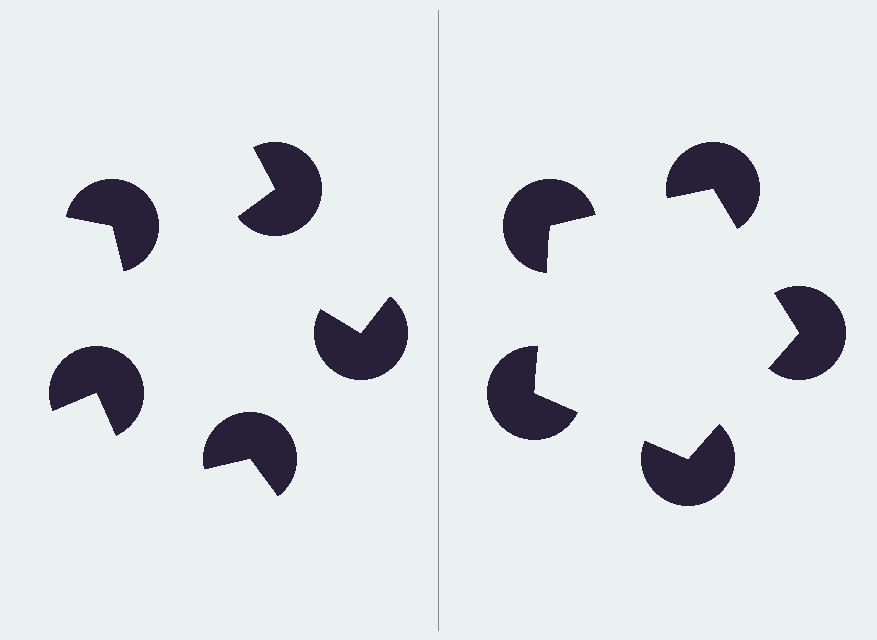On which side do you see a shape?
An illusory pentagon appears on the right side. On the left side the wedge cuts are rotated, so no coherent shape forms.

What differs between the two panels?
The pac-man discs are positioned identically on both sides; only the wedge orientations differ. On the right they align to a pentagon; on the left they are misaligned.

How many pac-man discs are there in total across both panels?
10 — 5 on each side.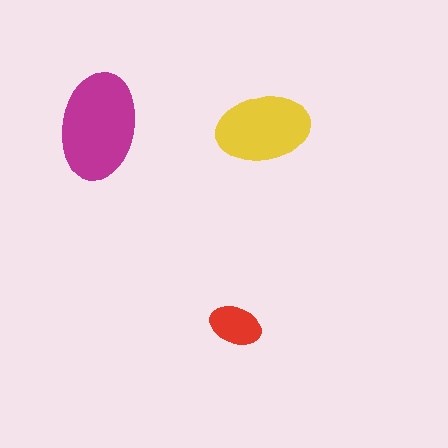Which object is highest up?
The magenta ellipse is topmost.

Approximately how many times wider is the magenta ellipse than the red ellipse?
About 2 times wider.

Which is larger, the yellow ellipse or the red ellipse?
The yellow one.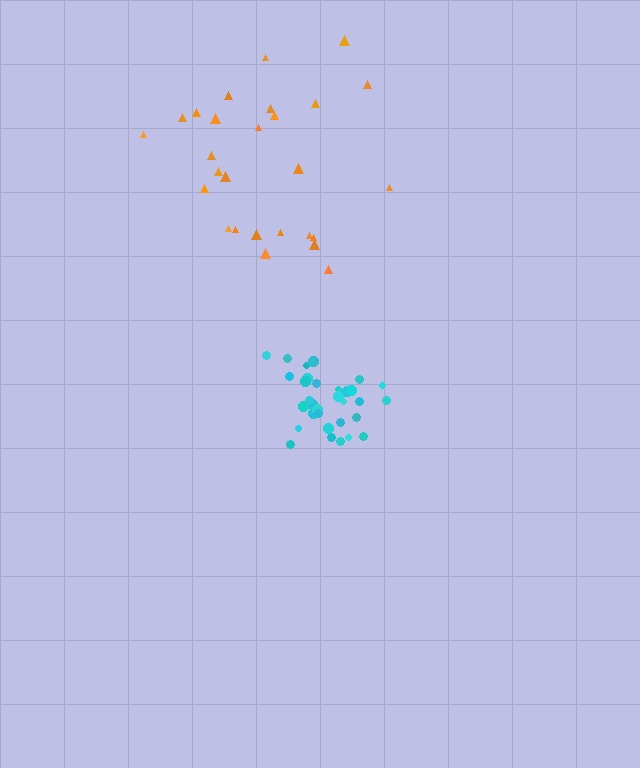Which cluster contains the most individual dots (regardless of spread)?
Cyan (33).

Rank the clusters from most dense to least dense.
cyan, orange.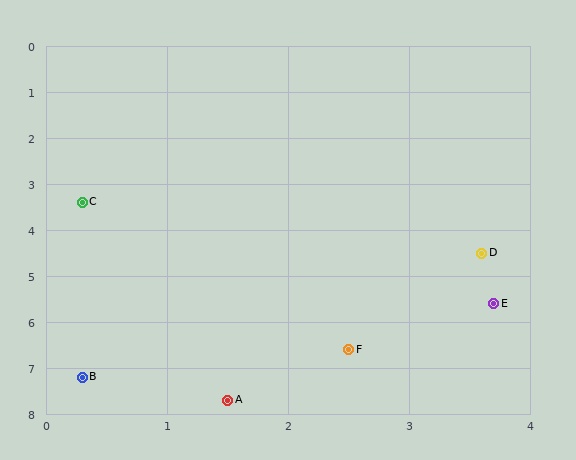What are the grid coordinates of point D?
Point D is at approximately (3.6, 4.5).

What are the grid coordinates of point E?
Point E is at approximately (3.7, 5.6).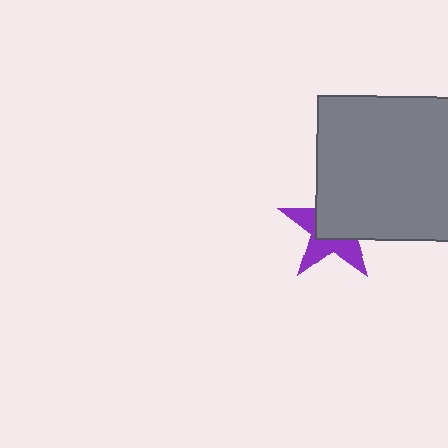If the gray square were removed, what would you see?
You would see the complete purple star.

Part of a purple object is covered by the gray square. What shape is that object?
It is a star.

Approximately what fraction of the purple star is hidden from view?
Roughly 54% of the purple star is hidden behind the gray square.